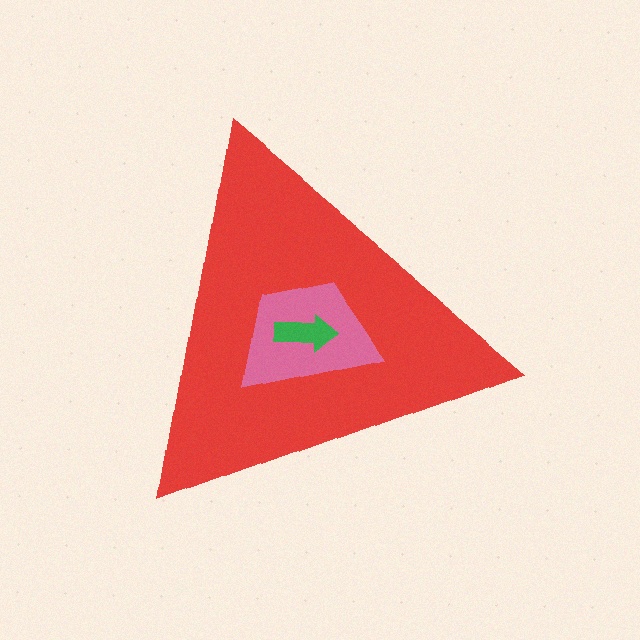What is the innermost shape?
The green arrow.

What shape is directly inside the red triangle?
The pink trapezoid.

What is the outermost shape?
The red triangle.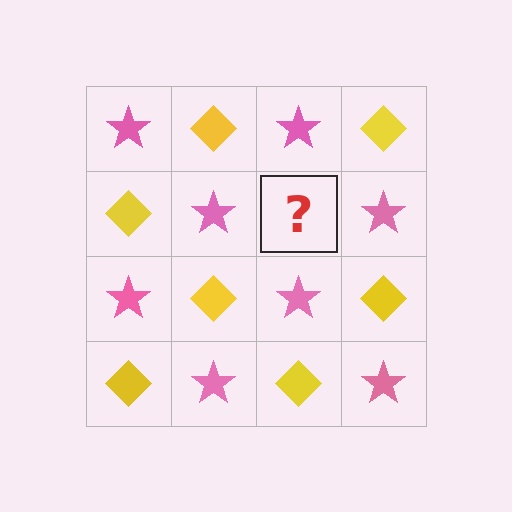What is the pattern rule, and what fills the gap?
The rule is that it alternates pink star and yellow diamond in a checkerboard pattern. The gap should be filled with a yellow diamond.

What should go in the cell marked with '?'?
The missing cell should contain a yellow diamond.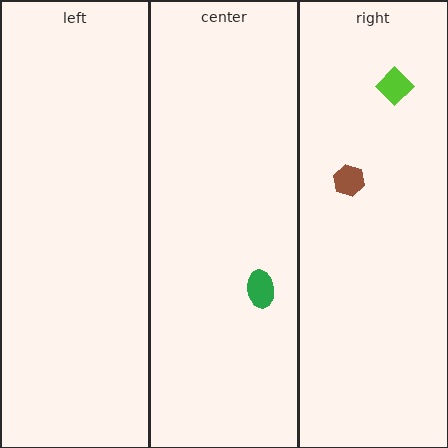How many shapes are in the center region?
1.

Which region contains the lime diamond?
The right region.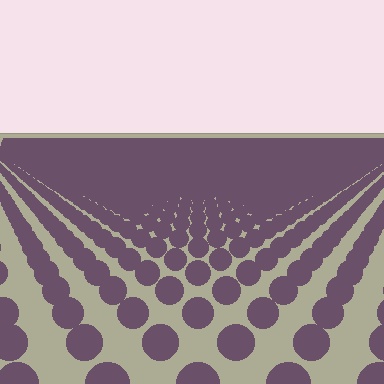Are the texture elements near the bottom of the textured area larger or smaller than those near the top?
Larger. Near the bottom, elements are closer to the viewer and appear at a bigger on-screen size.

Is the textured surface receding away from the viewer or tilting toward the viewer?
The surface is receding away from the viewer. Texture elements get smaller and denser toward the top.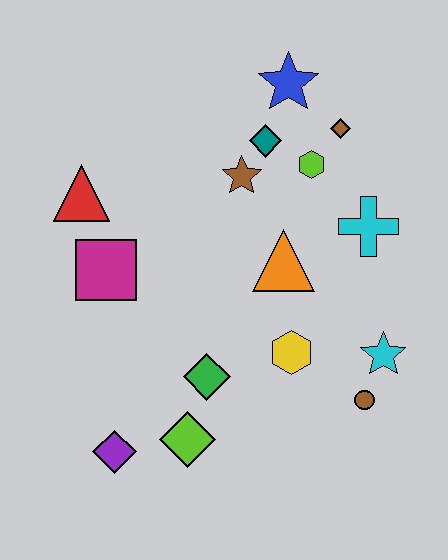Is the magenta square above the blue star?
No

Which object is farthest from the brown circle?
The red triangle is farthest from the brown circle.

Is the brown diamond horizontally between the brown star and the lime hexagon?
No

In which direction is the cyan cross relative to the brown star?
The cyan cross is to the right of the brown star.